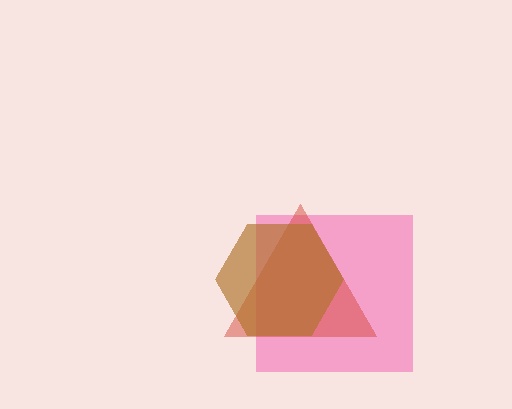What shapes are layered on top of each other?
The layered shapes are: a pink square, a red triangle, a brown hexagon.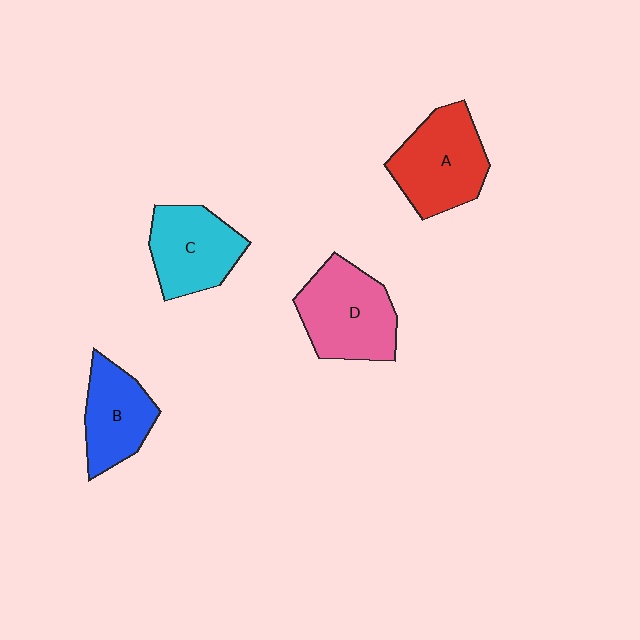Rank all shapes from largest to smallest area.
From largest to smallest: D (pink), A (red), C (cyan), B (blue).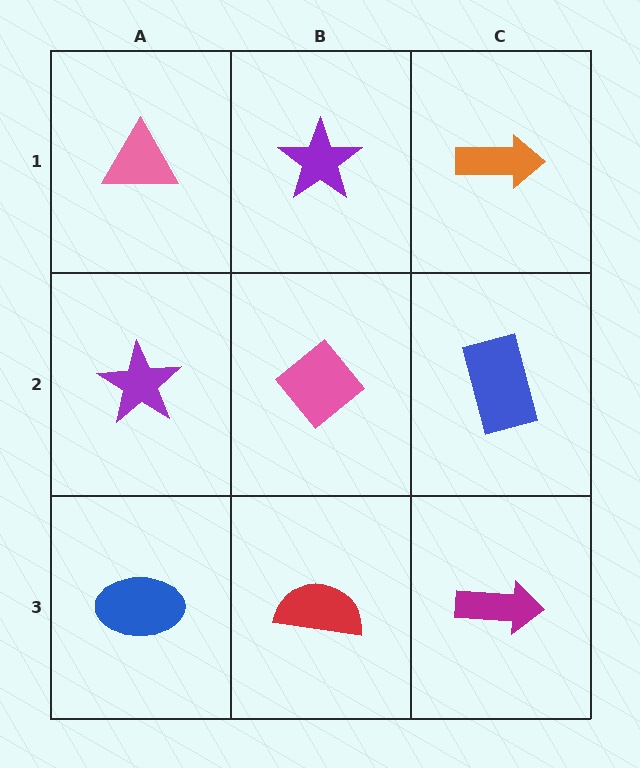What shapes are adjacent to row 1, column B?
A pink diamond (row 2, column B), a pink triangle (row 1, column A), an orange arrow (row 1, column C).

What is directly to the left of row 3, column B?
A blue ellipse.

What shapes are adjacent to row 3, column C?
A blue rectangle (row 2, column C), a red semicircle (row 3, column B).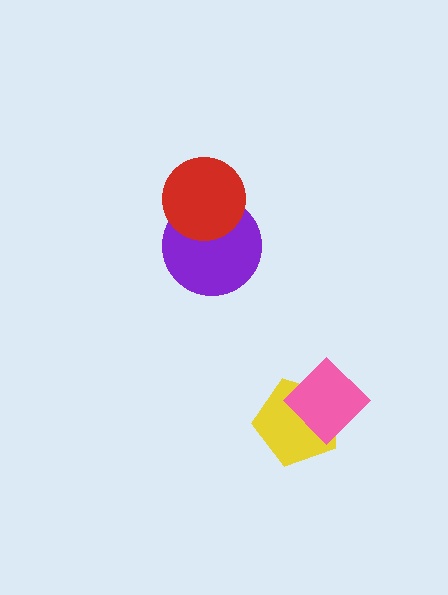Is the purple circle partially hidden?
Yes, it is partially covered by another shape.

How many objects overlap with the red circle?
1 object overlaps with the red circle.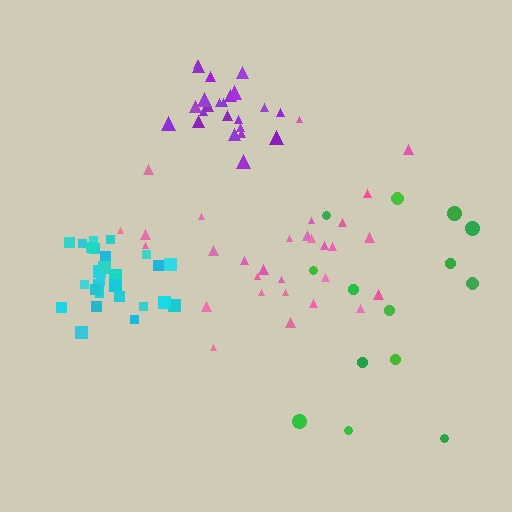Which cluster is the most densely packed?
Purple.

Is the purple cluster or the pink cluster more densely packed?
Purple.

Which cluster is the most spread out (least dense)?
Green.